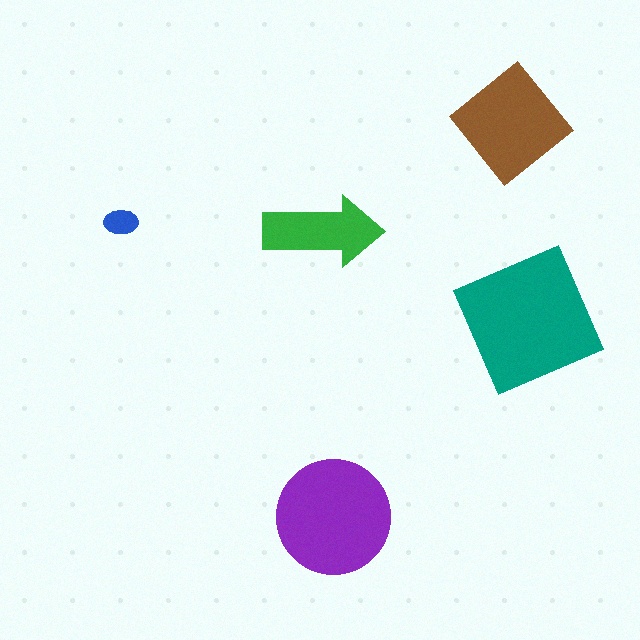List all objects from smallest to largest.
The blue ellipse, the green arrow, the brown diamond, the purple circle, the teal square.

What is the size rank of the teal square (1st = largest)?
1st.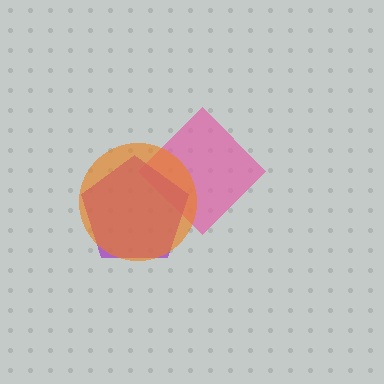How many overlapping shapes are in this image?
There are 3 overlapping shapes in the image.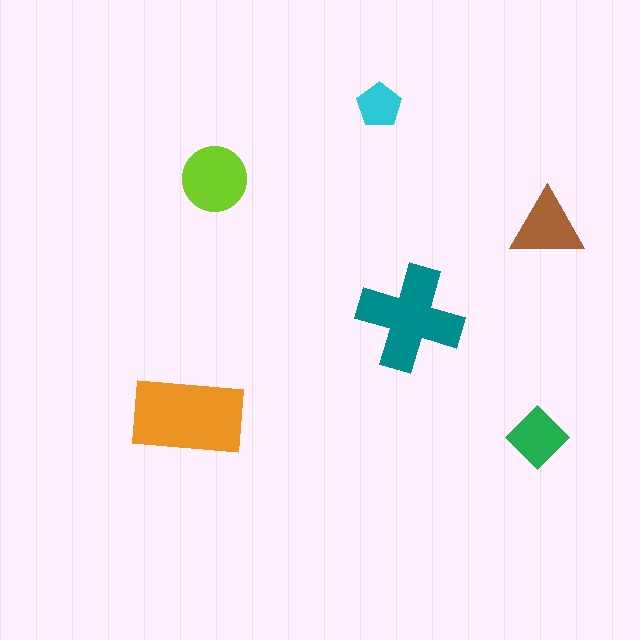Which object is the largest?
The orange rectangle.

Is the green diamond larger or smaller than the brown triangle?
Smaller.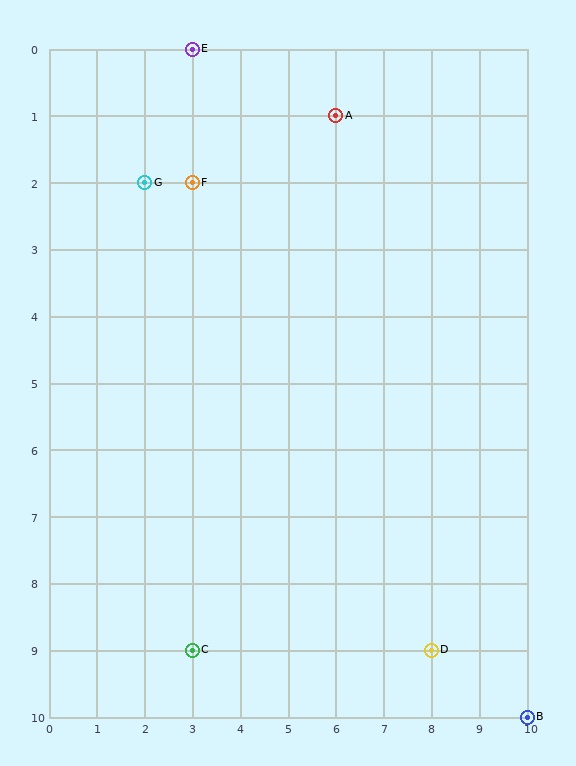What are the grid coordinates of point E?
Point E is at grid coordinates (3, 0).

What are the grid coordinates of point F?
Point F is at grid coordinates (3, 2).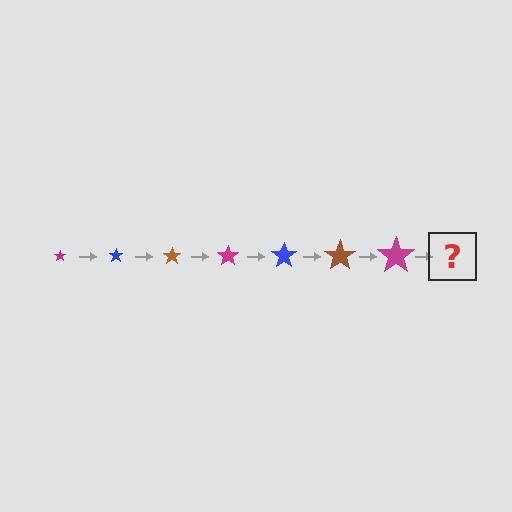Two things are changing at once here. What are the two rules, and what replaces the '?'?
The two rules are that the star grows larger each step and the color cycles through magenta, blue, and brown. The '?' should be a blue star, larger than the previous one.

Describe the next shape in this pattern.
It should be a blue star, larger than the previous one.